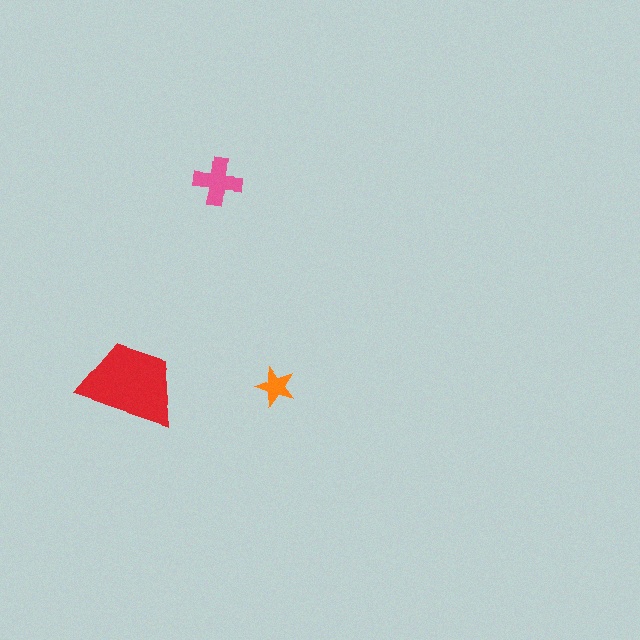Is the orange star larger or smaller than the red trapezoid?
Smaller.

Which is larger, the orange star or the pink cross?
The pink cross.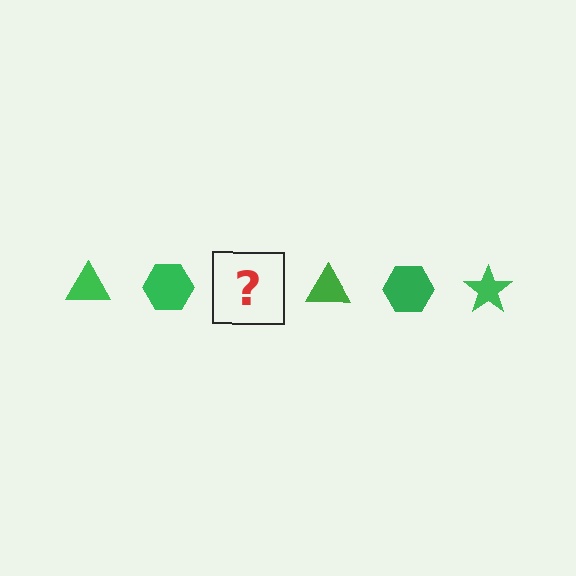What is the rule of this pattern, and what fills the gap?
The rule is that the pattern cycles through triangle, hexagon, star shapes in green. The gap should be filled with a green star.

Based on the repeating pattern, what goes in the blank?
The blank should be a green star.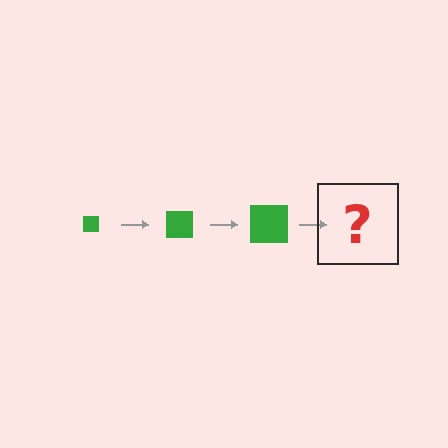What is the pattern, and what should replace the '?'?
The pattern is that the square gets progressively larger each step. The '?' should be a green square, larger than the previous one.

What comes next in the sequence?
The next element should be a green square, larger than the previous one.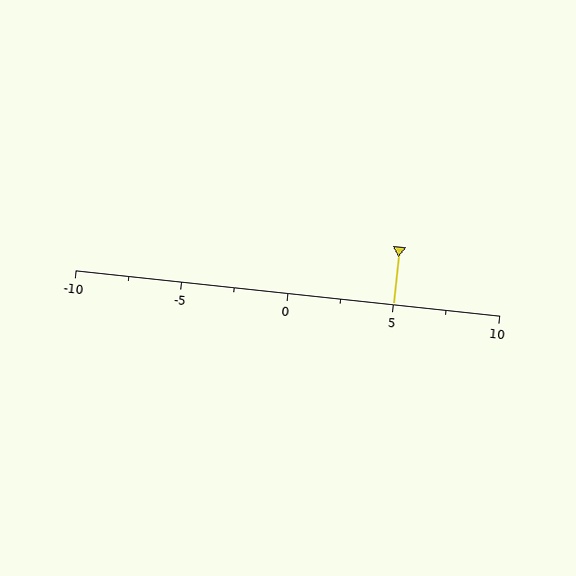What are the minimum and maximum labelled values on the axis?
The axis runs from -10 to 10.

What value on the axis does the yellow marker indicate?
The marker indicates approximately 5.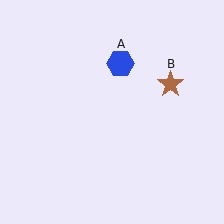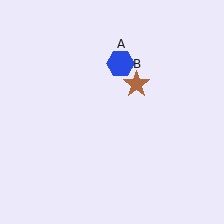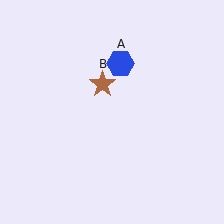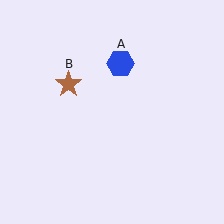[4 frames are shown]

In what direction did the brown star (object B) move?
The brown star (object B) moved left.